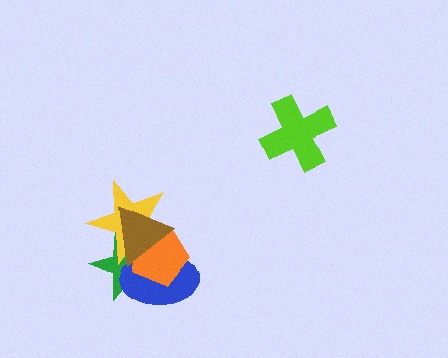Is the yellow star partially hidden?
Yes, it is partially covered by another shape.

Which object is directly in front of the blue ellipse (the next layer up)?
The orange pentagon is directly in front of the blue ellipse.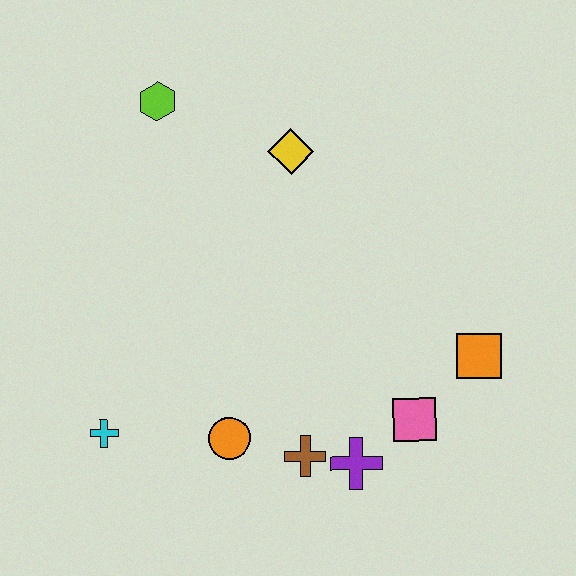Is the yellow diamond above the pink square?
Yes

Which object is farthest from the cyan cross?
The orange square is farthest from the cyan cross.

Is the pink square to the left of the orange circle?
No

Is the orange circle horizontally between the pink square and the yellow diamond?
No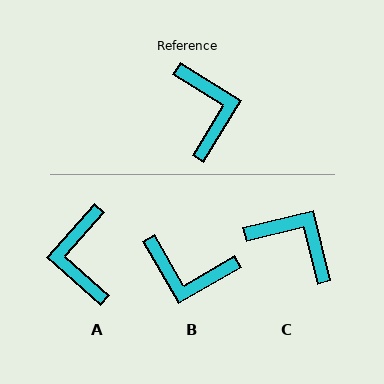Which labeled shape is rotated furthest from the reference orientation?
A, about 170 degrees away.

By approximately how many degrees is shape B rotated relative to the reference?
Approximately 118 degrees clockwise.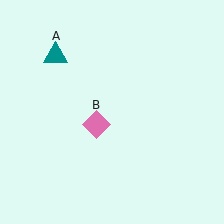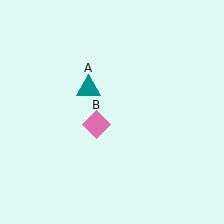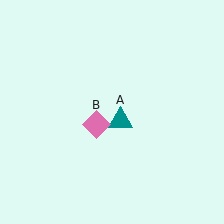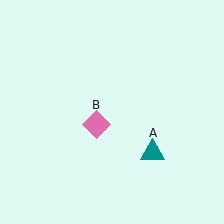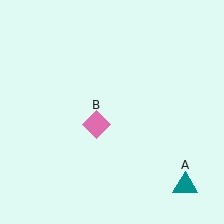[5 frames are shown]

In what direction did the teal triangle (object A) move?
The teal triangle (object A) moved down and to the right.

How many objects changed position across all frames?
1 object changed position: teal triangle (object A).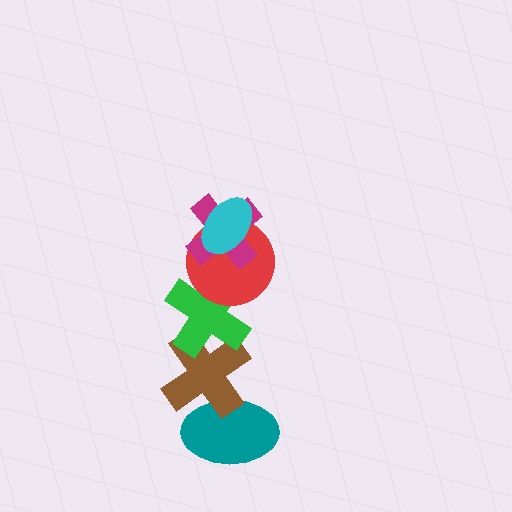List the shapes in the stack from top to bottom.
From top to bottom: the cyan ellipse, the magenta cross, the red circle, the green cross, the brown cross, the teal ellipse.